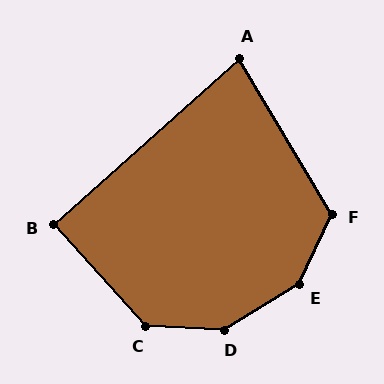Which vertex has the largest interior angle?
E, at approximately 146 degrees.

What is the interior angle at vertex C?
Approximately 135 degrees (obtuse).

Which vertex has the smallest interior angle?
A, at approximately 79 degrees.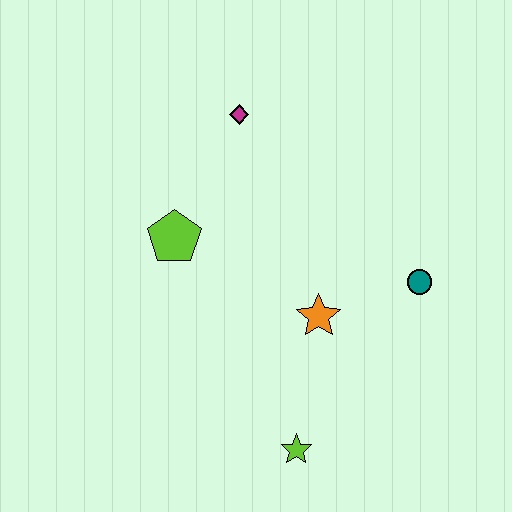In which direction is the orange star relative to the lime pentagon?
The orange star is to the right of the lime pentagon.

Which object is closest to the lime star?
The orange star is closest to the lime star.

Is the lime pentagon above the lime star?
Yes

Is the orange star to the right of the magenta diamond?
Yes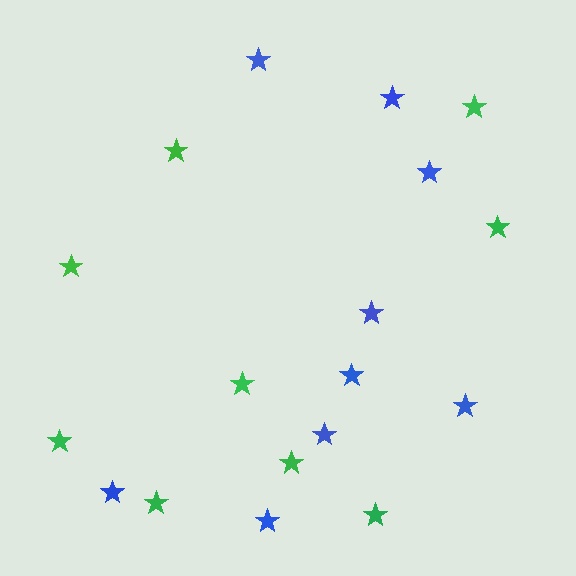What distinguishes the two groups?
There are 2 groups: one group of blue stars (9) and one group of green stars (9).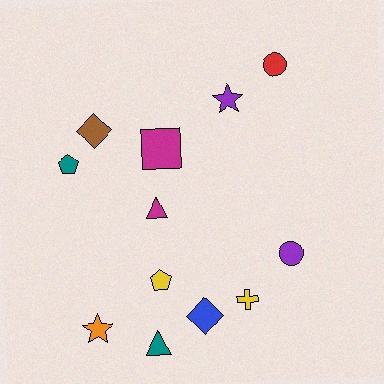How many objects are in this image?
There are 12 objects.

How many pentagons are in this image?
There are 2 pentagons.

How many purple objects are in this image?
There are 2 purple objects.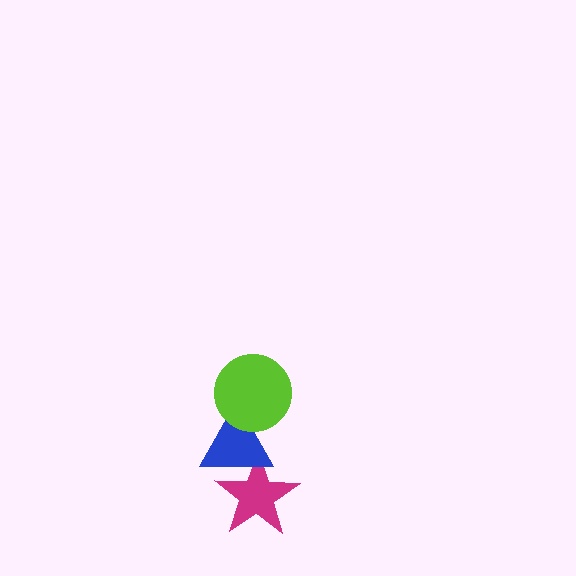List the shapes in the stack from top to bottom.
From top to bottom: the lime circle, the blue triangle, the magenta star.